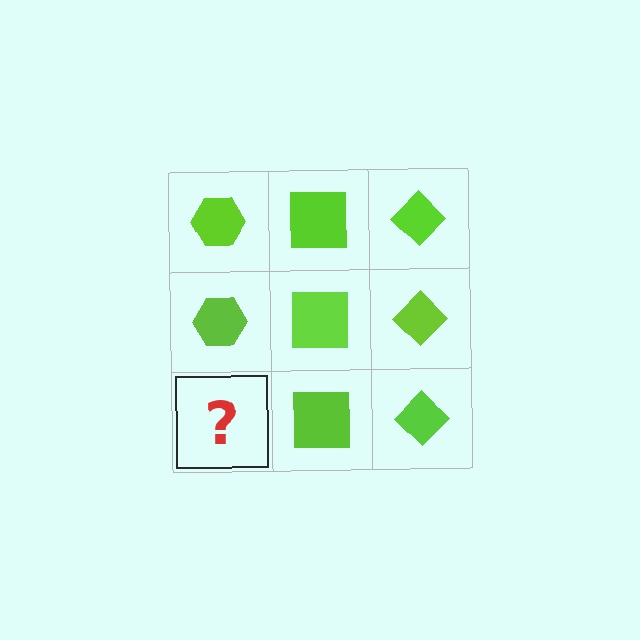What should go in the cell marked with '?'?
The missing cell should contain a lime hexagon.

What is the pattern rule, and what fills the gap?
The rule is that each column has a consistent shape. The gap should be filled with a lime hexagon.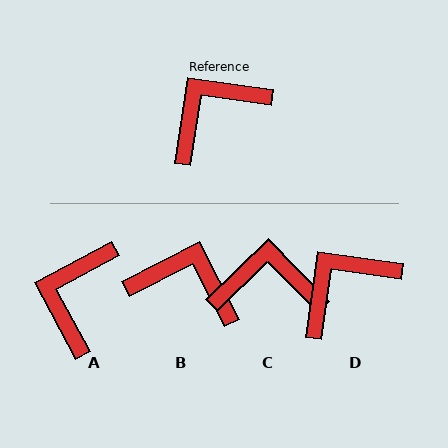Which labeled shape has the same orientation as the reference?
D.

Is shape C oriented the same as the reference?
No, it is off by about 37 degrees.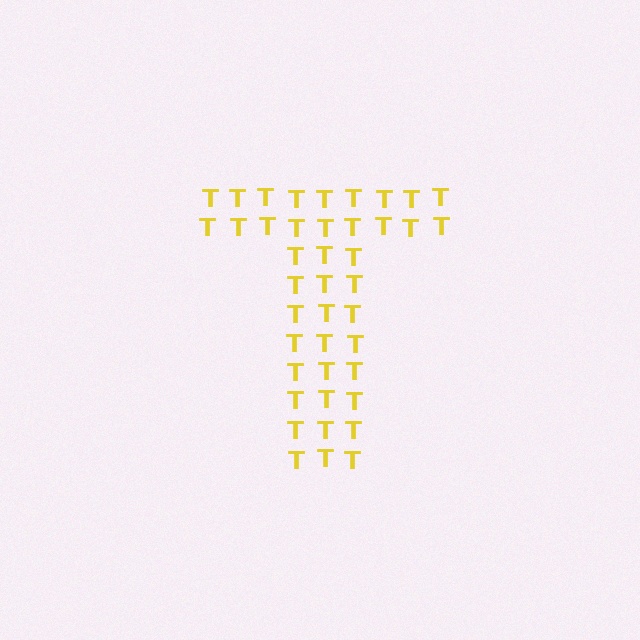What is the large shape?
The large shape is the letter T.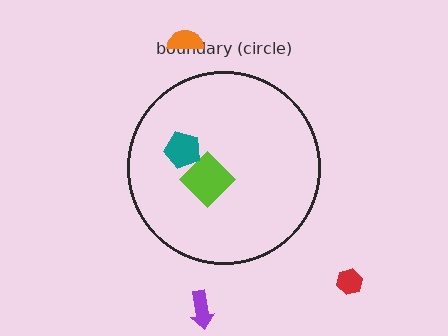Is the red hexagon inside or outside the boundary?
Outside.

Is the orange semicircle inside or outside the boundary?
Outside.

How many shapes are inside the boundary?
2 inside, 3 outside.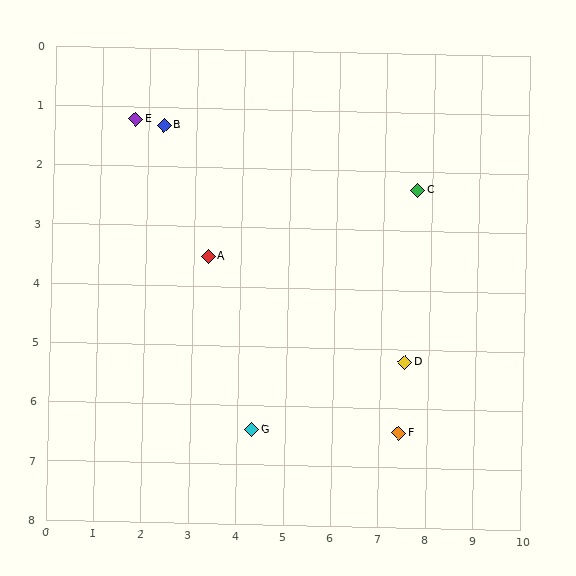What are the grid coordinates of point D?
Point D is at approximately (7.5, 5.2).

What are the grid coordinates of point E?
Point E is at approximately (1.7, 1.2).